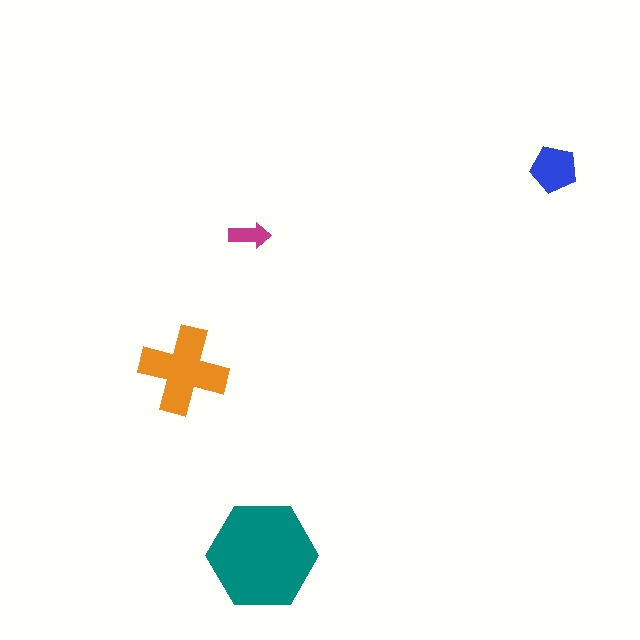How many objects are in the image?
There are 4 objects in the image.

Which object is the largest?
The teal hexagon.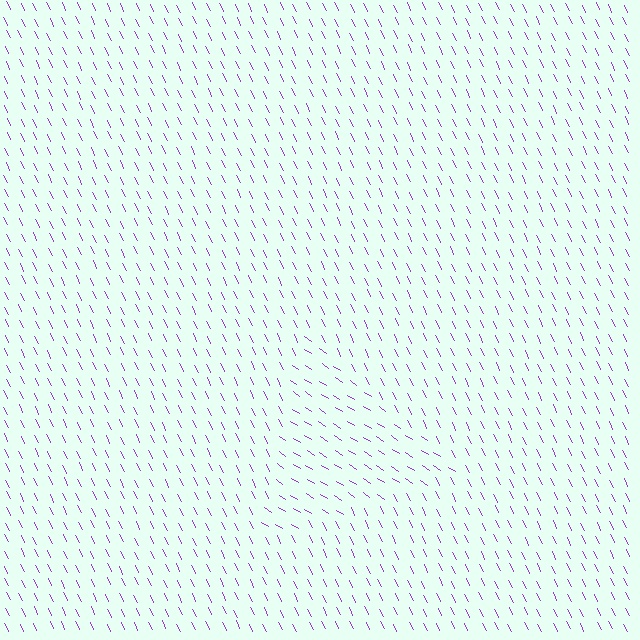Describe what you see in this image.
The image is filled with small purple line segments. A triangle region in the image has lines oriented differently from the surrounding lines, creating a visible texture boundary.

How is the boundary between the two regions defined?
The boundary is defined purely by a change in line orientation (approximately 30 degrees difference). All lines are the same color and thickness.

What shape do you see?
I see a triangle.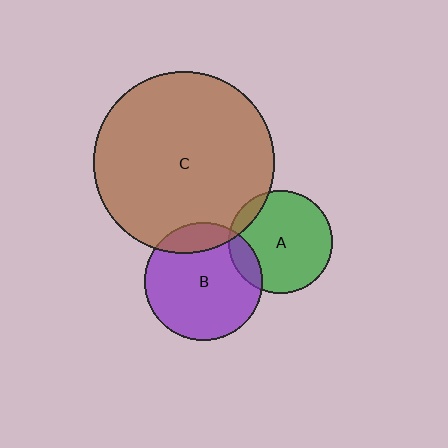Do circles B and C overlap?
Yes.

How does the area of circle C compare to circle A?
Approximately 3.1 times.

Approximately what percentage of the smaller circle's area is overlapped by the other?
Approximately 15%.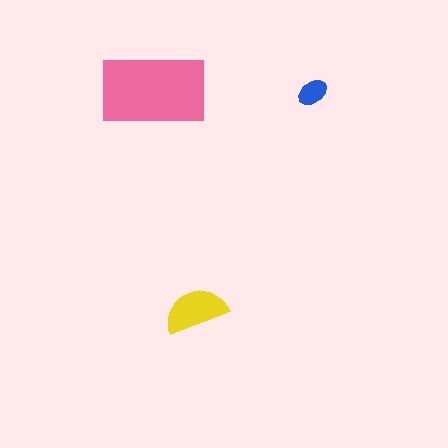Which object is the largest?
The pink rectangle.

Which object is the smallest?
The blue ellipse.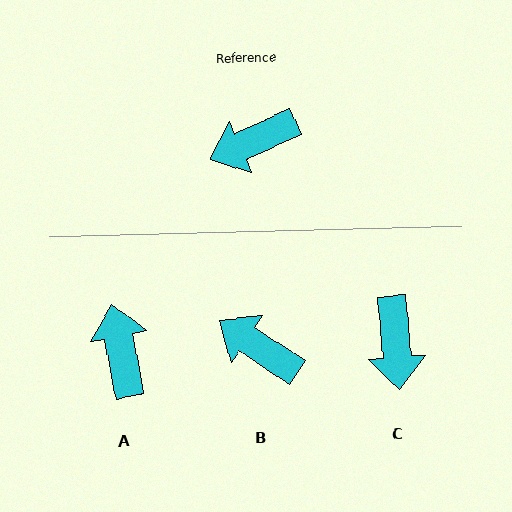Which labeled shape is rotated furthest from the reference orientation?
A, about 103 degrees away.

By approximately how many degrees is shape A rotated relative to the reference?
Approximately 103 degrees clockwise.